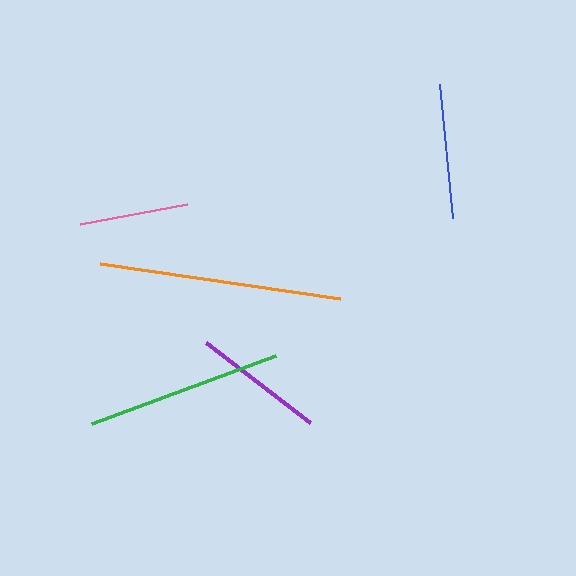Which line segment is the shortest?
The pink line is the shortest at approximately 109 pixels.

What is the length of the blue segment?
The blue segment is approximately 134 pixels long.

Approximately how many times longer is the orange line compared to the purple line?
The orange line is approximately 1.8 times the length of the purple line.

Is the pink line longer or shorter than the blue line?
The blue line is longer than the pink line.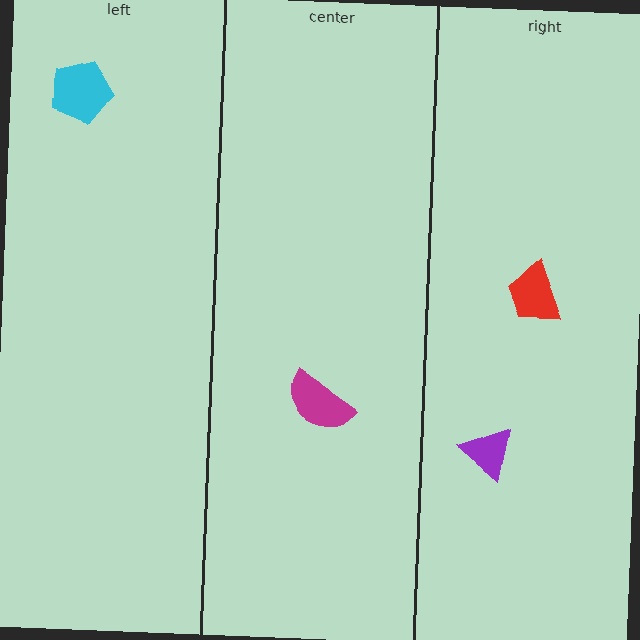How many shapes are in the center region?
1.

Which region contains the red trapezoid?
The right region.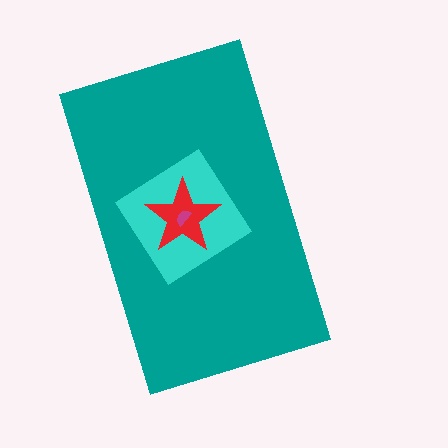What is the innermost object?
The magenta semicircle.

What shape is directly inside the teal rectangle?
The cyan diamond.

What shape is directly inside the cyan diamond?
The red star.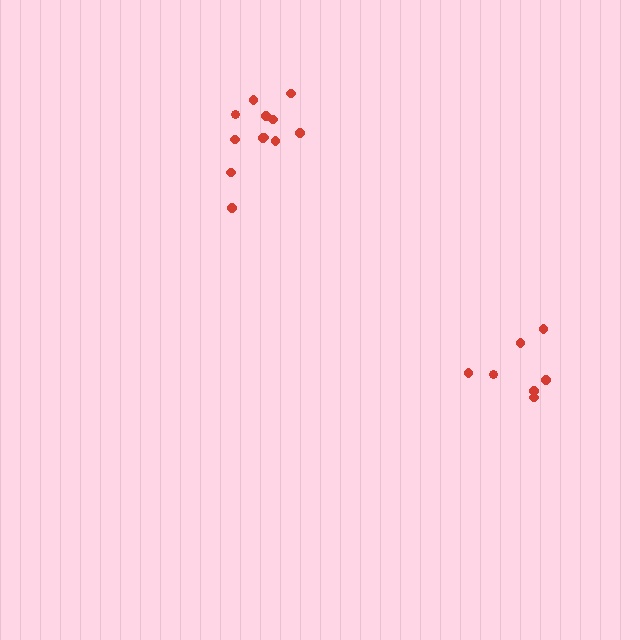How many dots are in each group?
Group 1: 7 dots, Group 2: 12 dots (19 total).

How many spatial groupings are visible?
There are 2 spatial groupings.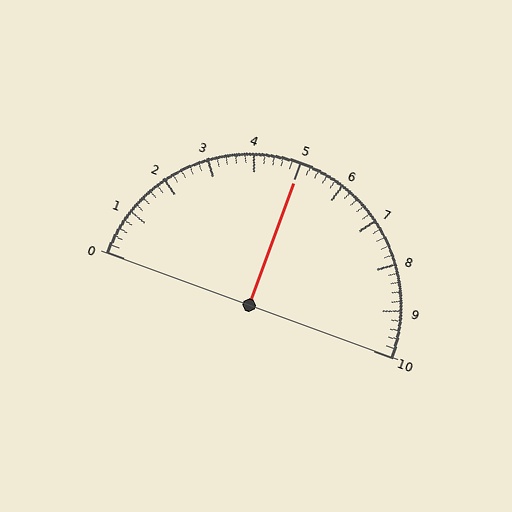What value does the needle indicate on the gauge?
The needle indicates approximately 5.0.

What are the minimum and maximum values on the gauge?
The gauge ranges from 0 to 10.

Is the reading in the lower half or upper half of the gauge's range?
The reading is in the upper half of the range (0 to 10).